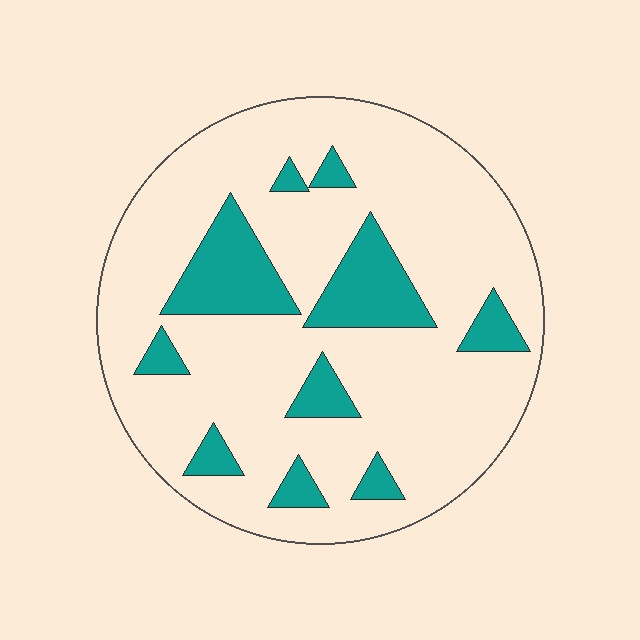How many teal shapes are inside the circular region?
10.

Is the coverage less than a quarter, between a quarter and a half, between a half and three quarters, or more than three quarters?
Less than a quarter.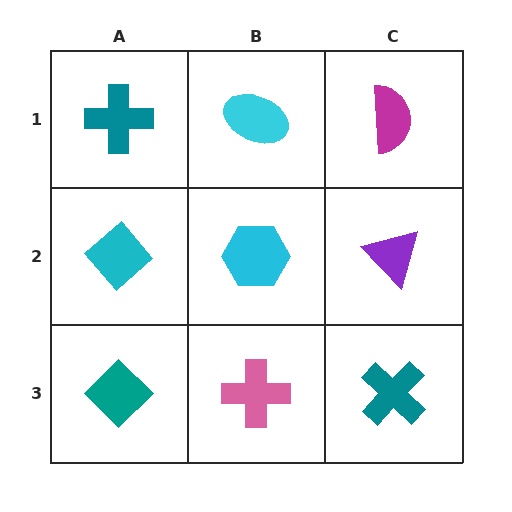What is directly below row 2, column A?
A teal diamond.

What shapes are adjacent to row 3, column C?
A purple triangle (row 2, column C), a pink cross (row 3, column B).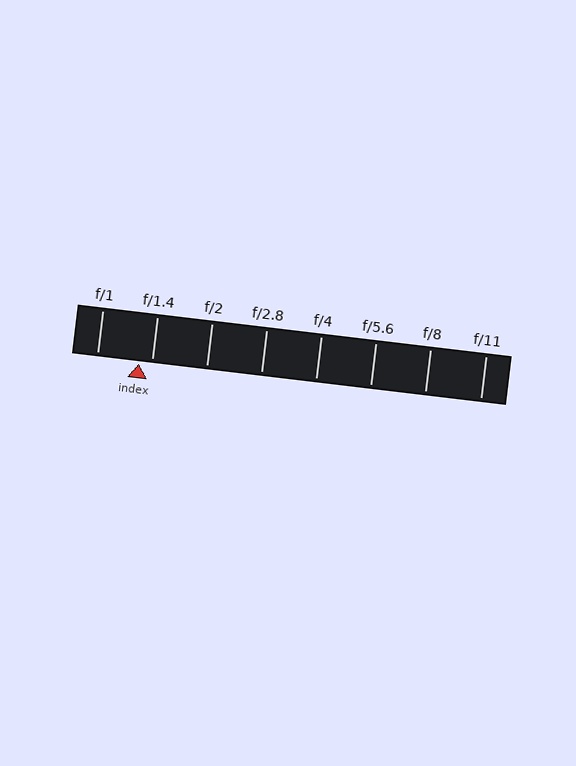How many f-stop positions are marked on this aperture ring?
There are 8 f-stop positions marked.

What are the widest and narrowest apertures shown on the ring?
The widest aperture shown is f/1 and the narrowest is f/11.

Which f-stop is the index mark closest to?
The index mark is closest to f/1.4.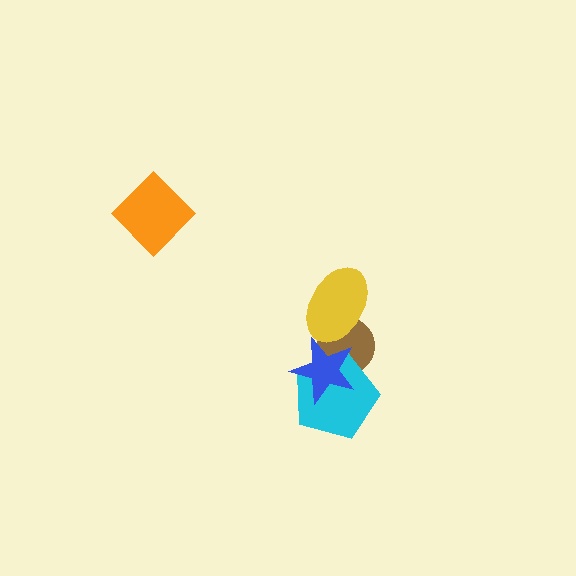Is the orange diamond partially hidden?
No, no other shape covers it.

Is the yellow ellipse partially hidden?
Yes, it is partially covered by another shape.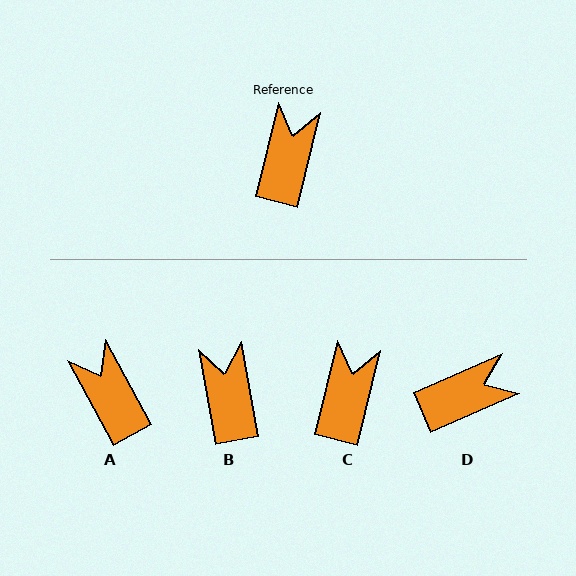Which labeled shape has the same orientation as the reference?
C.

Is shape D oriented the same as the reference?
No, it is off by about 53 degrees.